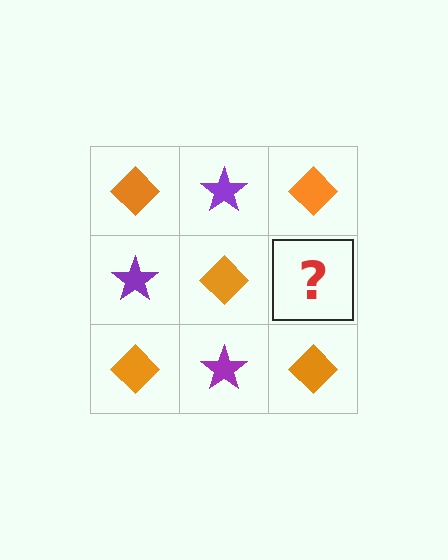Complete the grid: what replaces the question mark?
The question mark should be replaced with a purple star.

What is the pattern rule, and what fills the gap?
The rule is that it alternates orange diamond and purple star in a checkerboard pattern. The gap should be filled with a purple star.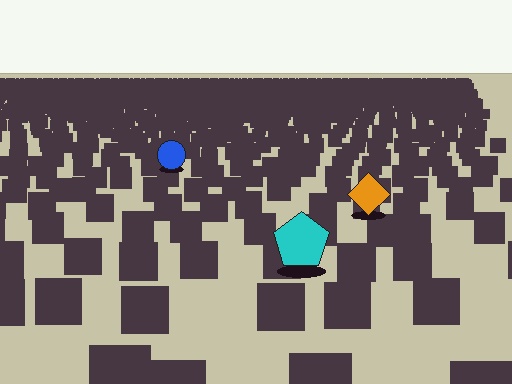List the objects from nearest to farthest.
From nearest to farthest: the cyan pentagon, the orange diamond, the blue circle.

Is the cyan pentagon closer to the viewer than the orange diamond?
Yes. The cyan pentagon is closer — you can tell from the texture gradient: the ground texture is coarser near it.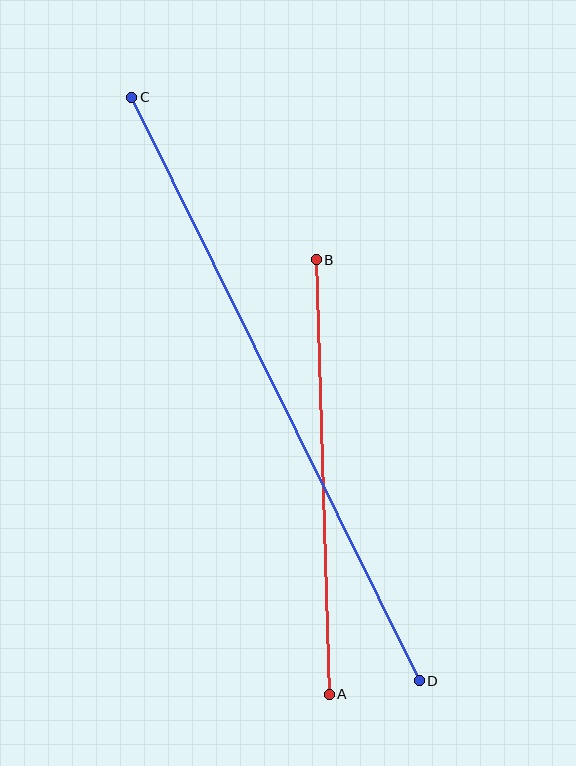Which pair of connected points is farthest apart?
Points C and D are farthest apart.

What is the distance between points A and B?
The distance is approximately 435 pixels.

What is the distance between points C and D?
The distance is approximately 650 pixels.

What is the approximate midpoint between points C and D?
The midpoint is at approximately (276, 389) pixels.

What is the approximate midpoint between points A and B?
The midpoint is at approximately (323, 477) pixels.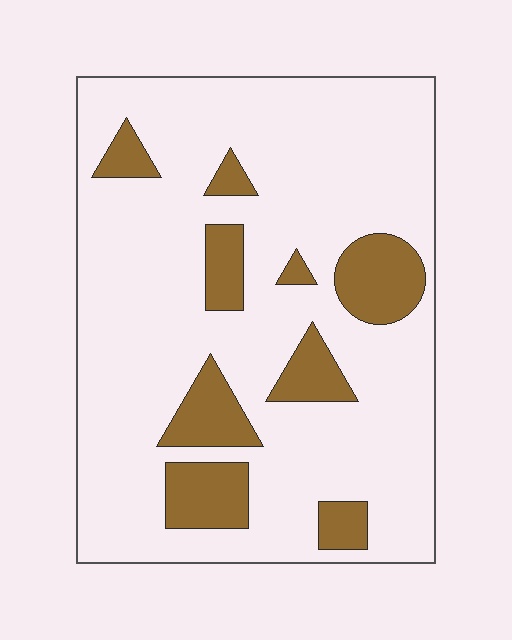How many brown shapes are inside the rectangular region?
9.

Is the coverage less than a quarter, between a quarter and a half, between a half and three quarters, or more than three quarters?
Less than a quarter.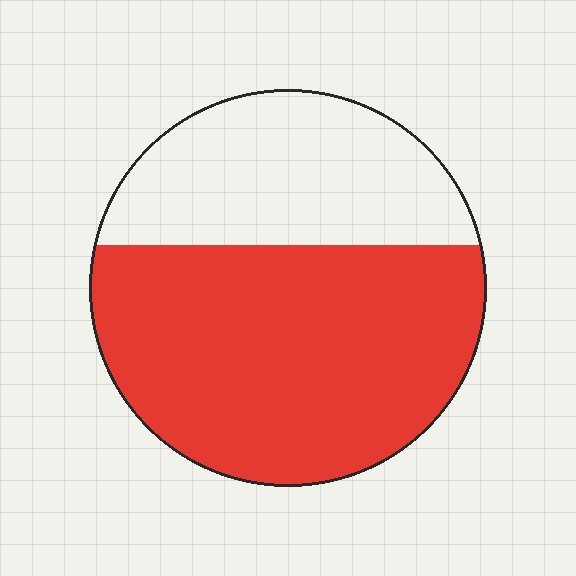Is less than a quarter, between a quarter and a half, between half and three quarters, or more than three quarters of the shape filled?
Between half and three quarters.